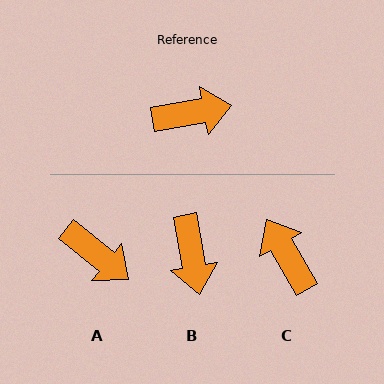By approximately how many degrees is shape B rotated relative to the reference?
Approximately 90 degrees clockwise.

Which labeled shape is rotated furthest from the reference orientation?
C, about 110 degrees away.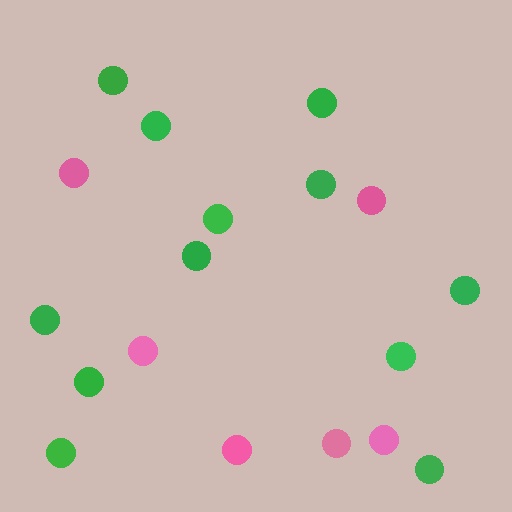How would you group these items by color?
There are 2 groups: one group of pink circles (6) and one group of green circles (12).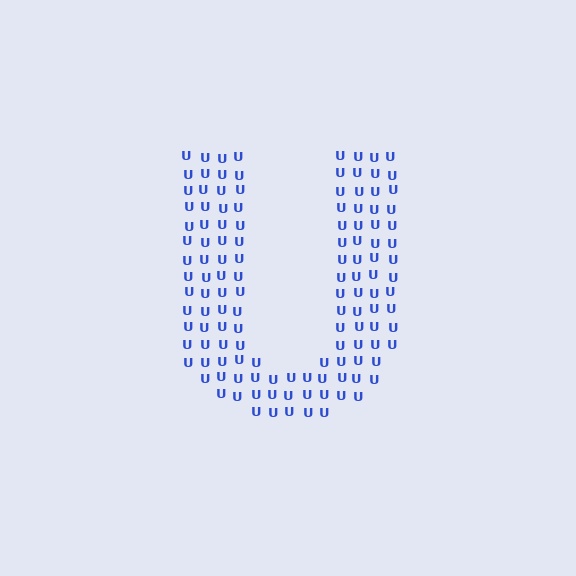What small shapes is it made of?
It is made of small letter U's.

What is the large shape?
The large shape is the letter U.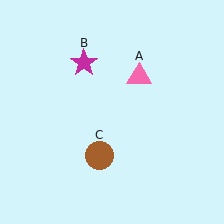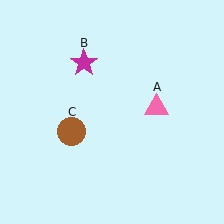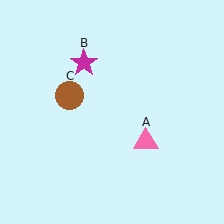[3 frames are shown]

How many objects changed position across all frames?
2 objects changed position: pink triangle (object A), brown circle (object C).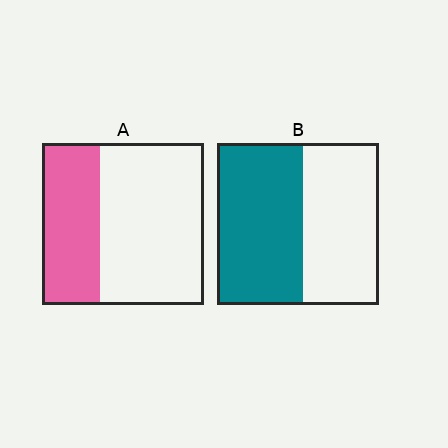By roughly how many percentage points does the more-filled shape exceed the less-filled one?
By roughly 15 percentage points (B over A).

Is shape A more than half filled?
No.